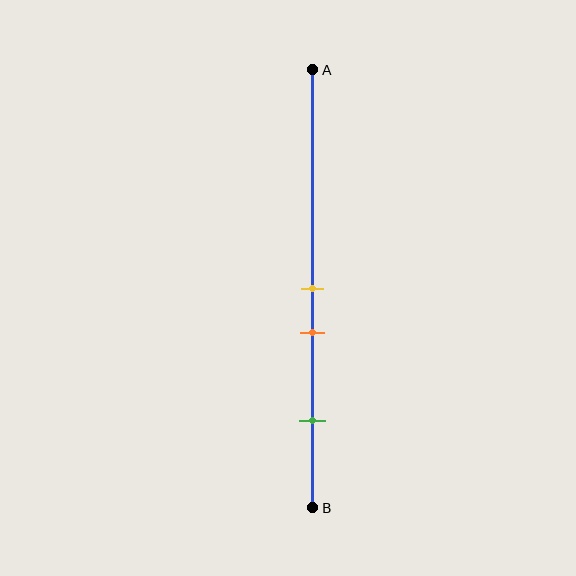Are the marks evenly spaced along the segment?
No, the marks are not evenly spaced.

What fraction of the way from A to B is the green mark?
The green mark is approximately 80% (0.8) of the way from A to B.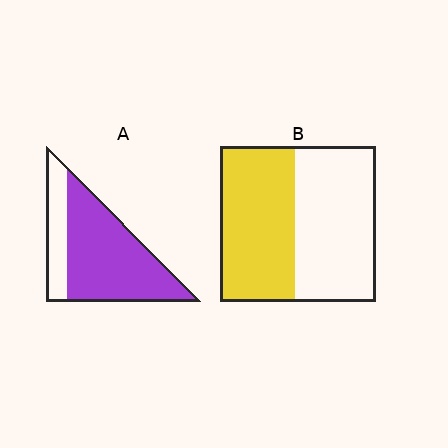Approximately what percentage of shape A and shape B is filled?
A is approximately 75% and B is approximately 50%.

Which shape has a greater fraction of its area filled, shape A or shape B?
Shape A.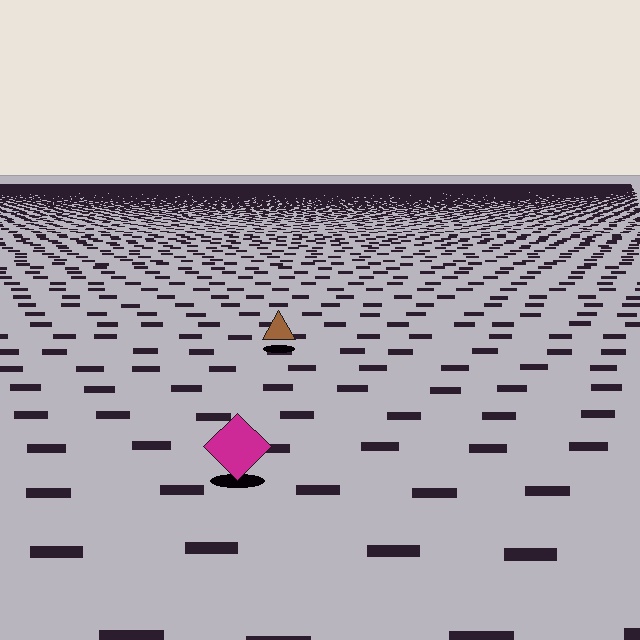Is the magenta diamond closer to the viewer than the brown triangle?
Yes. The magenta diamond is closer — you can tell from the texture gradient: the ground texture is coarser near it.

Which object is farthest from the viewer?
The brown triangle is farthest from the viewer. It appears smaller and the ground texture around it is denser.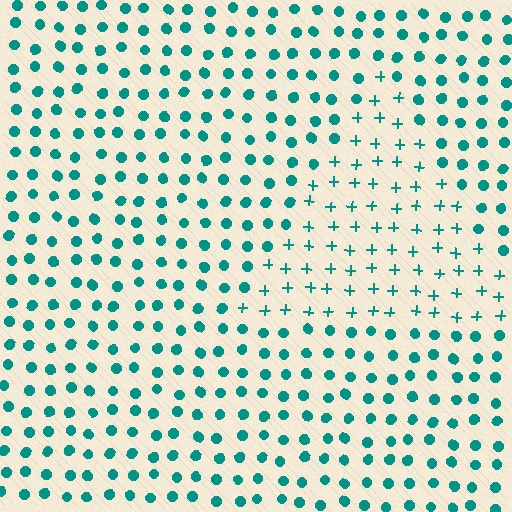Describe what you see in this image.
The image is filled with small teal elements arranged in a uniform grid. A triangle-shaped region contains plus signs, while the surrounding area contains circles. The boundary is defined purely by the change in element shape.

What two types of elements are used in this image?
The image uses plus signs inside the triangle region and circles outside it.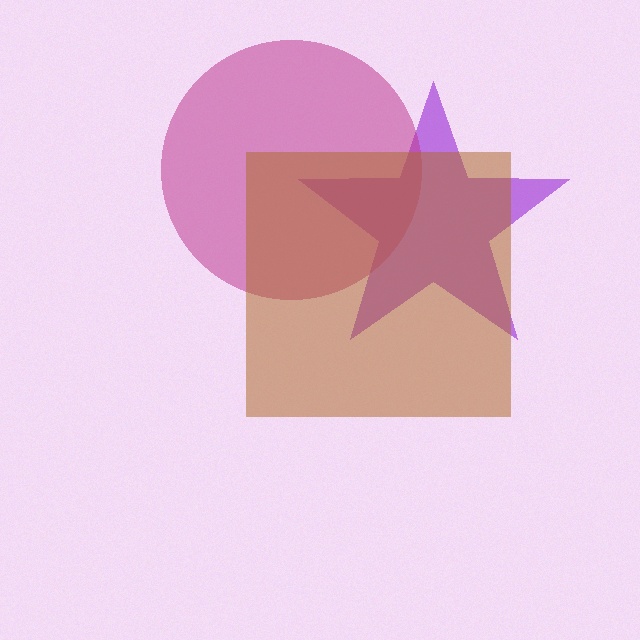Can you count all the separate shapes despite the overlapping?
Yes, there are 3 separate shapes.